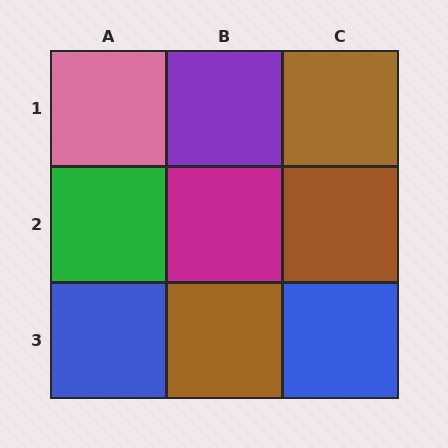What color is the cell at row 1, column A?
Pink.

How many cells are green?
1 cell is green.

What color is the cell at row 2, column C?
Brown.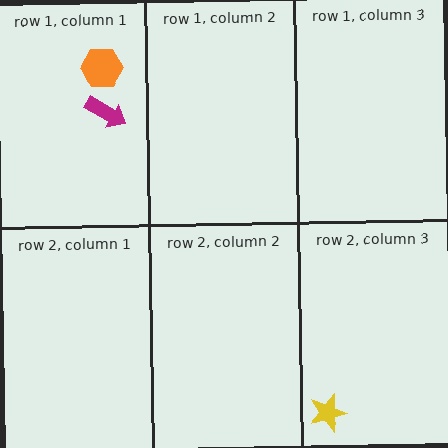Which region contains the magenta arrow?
The row 1, column 1 region.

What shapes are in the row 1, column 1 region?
The magenta arrow, the orange hexagon.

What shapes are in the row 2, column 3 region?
The yellow star.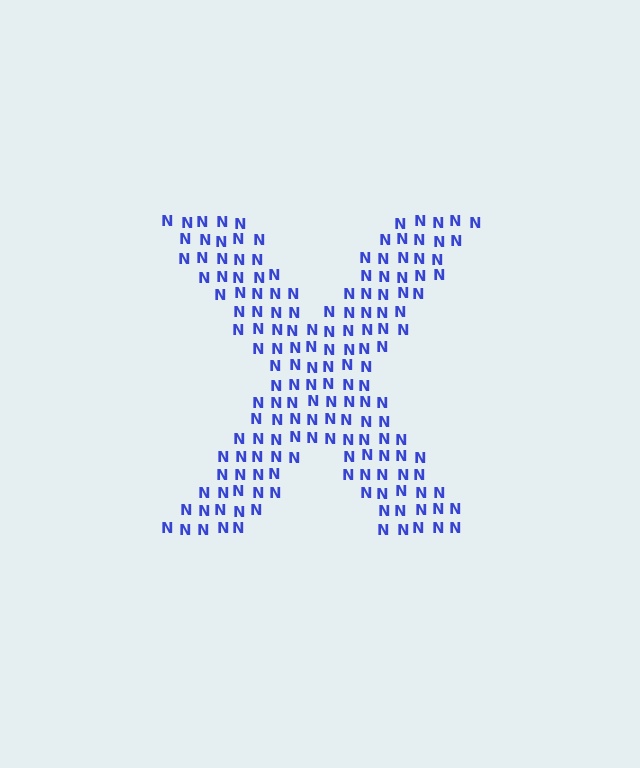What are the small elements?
The small elements are letter N's.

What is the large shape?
The large shape is the letter X.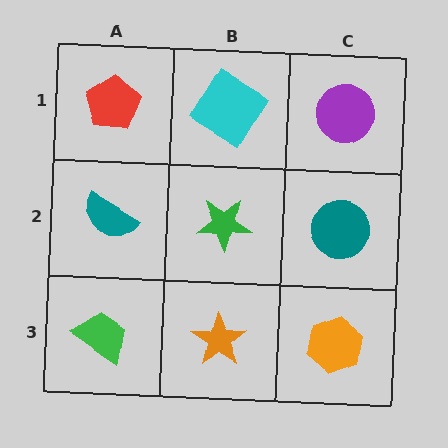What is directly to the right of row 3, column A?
An orange star.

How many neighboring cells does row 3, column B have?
3.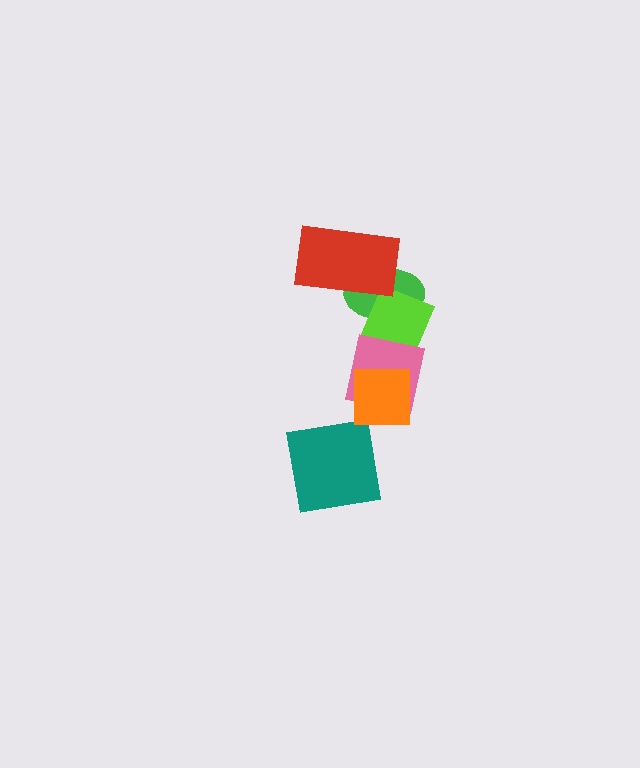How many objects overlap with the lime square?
2 objects overlap with the lime square.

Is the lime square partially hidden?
Yes, it is partially covered by another shape.